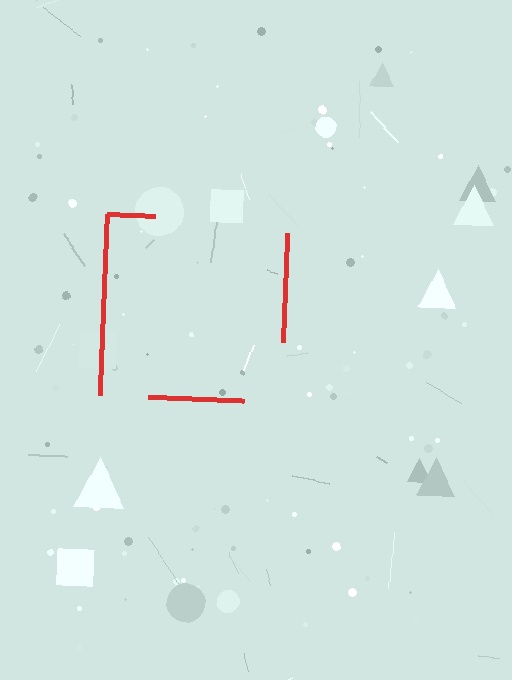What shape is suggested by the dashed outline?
The dashed outline suggests a square.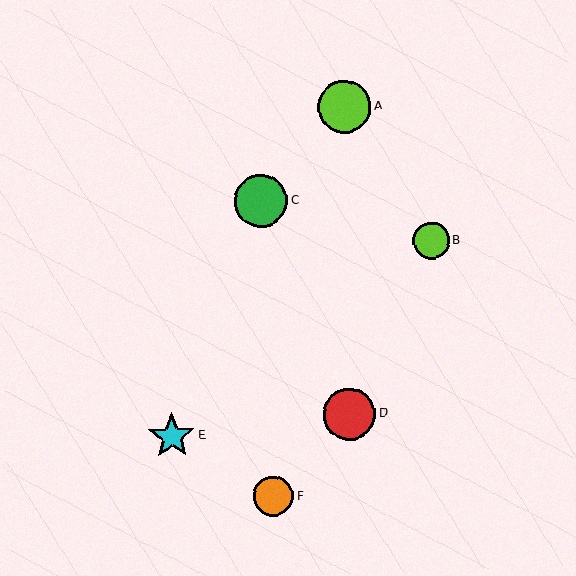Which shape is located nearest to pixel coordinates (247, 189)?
The green circle (labeled C) at (261, 201) is nearest to that location.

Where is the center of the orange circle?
The center of the orange circle is at (273, 497).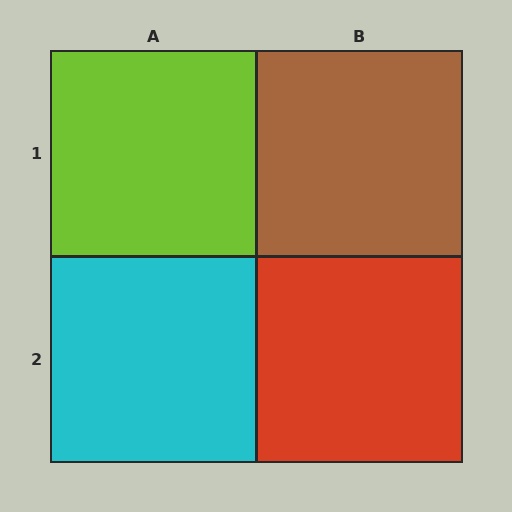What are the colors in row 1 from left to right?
Lime, brown.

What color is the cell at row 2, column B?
Red.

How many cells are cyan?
1 cell is cyan.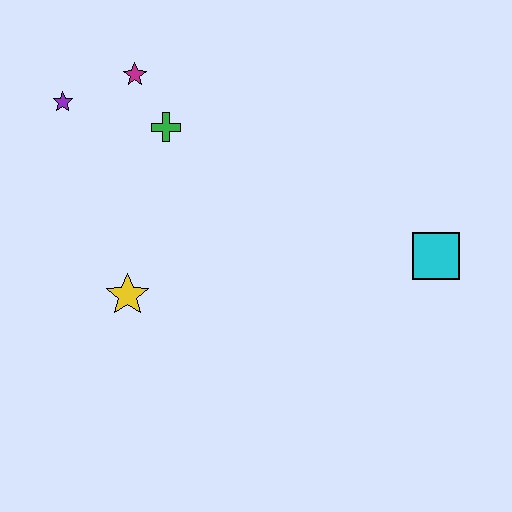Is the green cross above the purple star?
No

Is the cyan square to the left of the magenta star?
No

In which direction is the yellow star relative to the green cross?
The yellow star is below the green cross.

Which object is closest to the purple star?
The magenta star is closest to the purple star.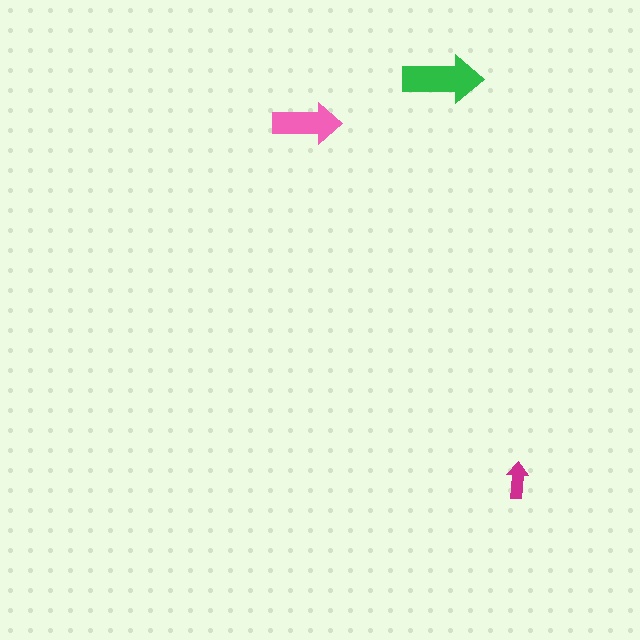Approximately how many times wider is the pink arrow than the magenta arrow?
About 2 times wider.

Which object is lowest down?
The magenta arrow is bottommost.